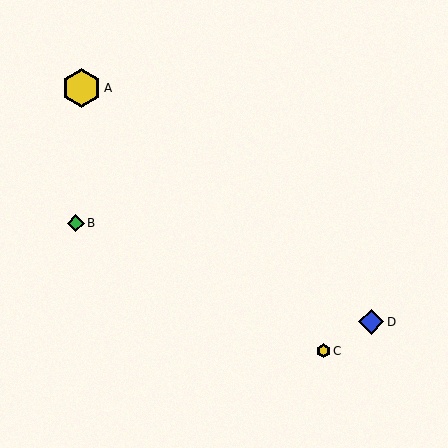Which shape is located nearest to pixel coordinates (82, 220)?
The green diamond (labeled B) at (76, 223) is nearest to that location.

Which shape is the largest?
The yellow hexagon (labeled A) is the largest.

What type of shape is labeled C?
Shape C is a yellow hexagon.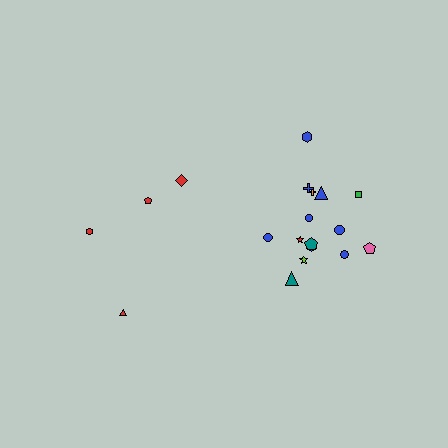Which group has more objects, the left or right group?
The right group.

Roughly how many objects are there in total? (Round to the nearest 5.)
Roughly 20 objects in total.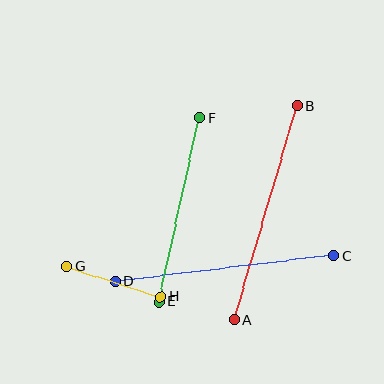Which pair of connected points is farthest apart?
Points A and B are farthest apart.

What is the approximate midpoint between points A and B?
The midpoint is at approximately (266, 213) pixels.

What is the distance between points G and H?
The distance is approximately 98 pixels.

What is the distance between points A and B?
The distance is approximately 223 pixels.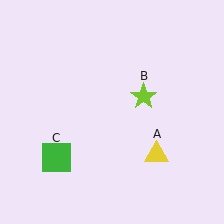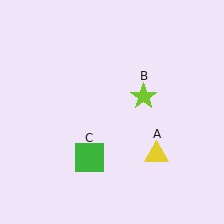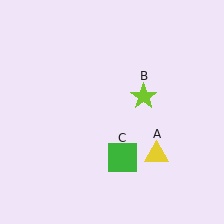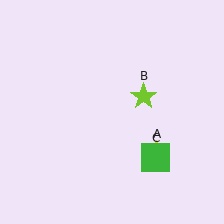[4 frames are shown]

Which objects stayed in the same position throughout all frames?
Yellow triangle (object A) and lime star (object B) remained stationary.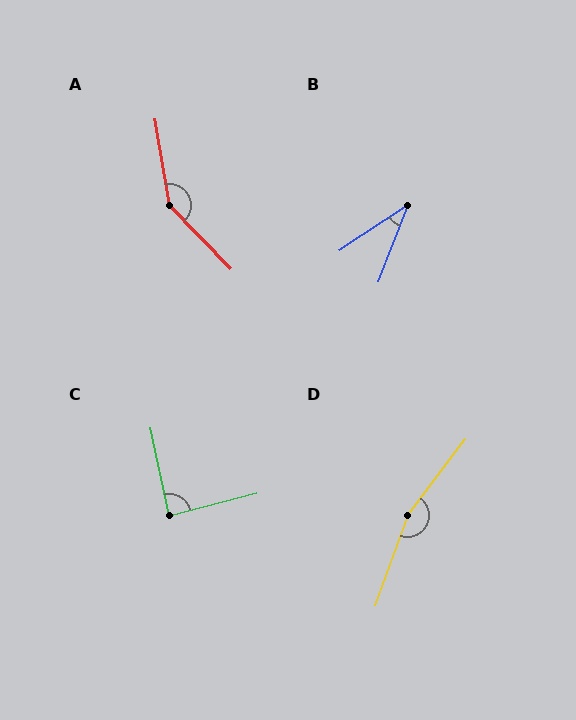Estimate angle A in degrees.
Approximately 145 degrees.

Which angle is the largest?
D, at approximately 162 degrees.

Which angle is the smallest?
B, at approximately 35 degrees.